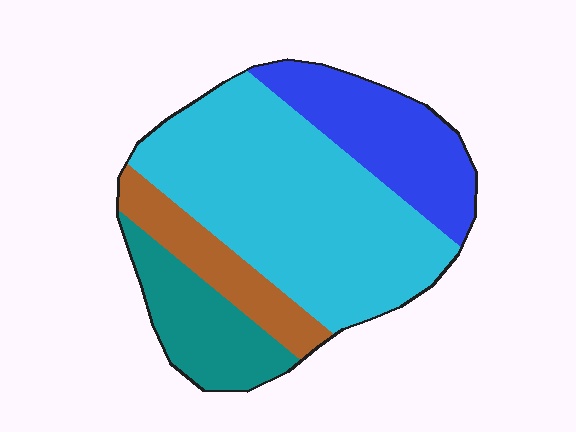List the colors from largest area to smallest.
From largest to smallest: cyan, blue, teal, brown.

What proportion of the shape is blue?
Blue covers about 20% of the shape.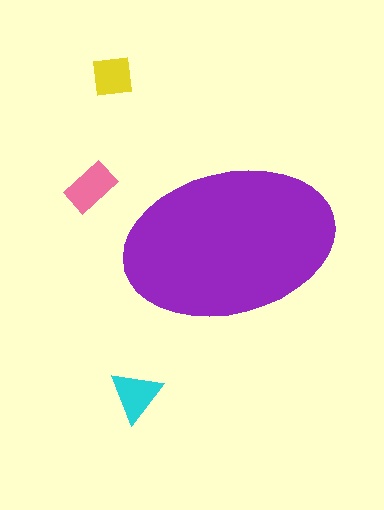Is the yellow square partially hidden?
No, the yellow square is fully visible.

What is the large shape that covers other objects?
A purple ellipse.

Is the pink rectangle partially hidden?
No, the pink rectangle is fully visible.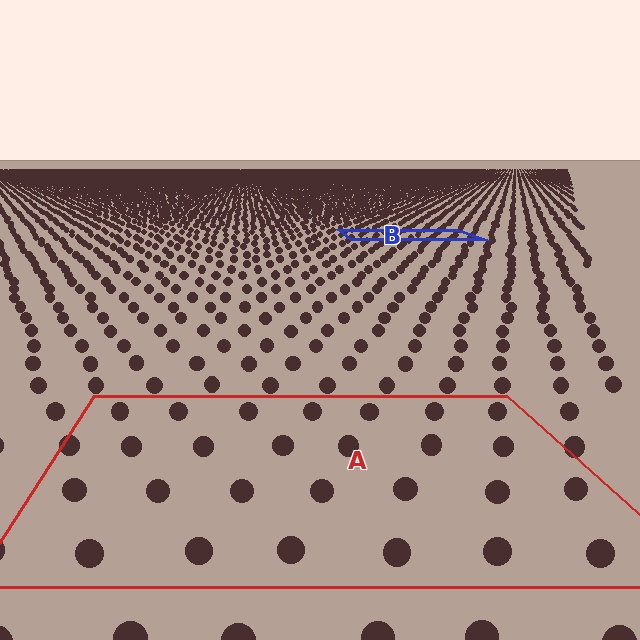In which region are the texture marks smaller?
The texture marks are smaller in region B, because it is farther away.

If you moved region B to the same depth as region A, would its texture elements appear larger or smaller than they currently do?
They would appear larger. At a closer depth, the same texture elements are projected at a bigger on-screen size.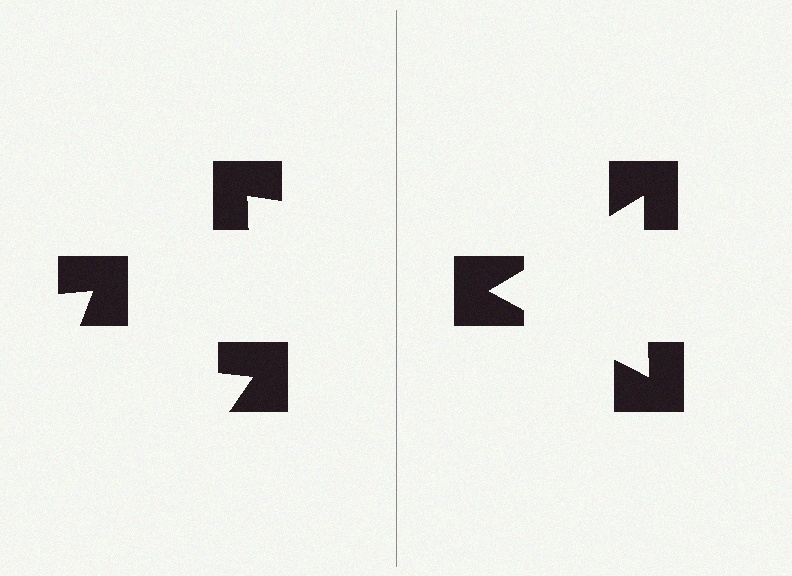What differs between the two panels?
The notched squares are positioned identically on both sides; only the wedge orientations differ. On the right they align to a triangle; on the left they are misaligned.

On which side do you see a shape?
An illusory triangle appears on the right side. On the left side the wedge cuts are rotated, so no coherent shape forms.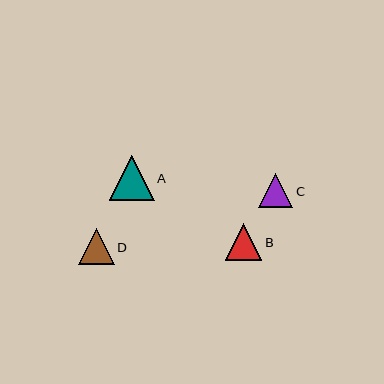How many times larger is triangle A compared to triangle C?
Triangle A is approximately 1.3 times the size of triangle C.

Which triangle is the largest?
Triangle A is the largest with a size of approximately 45 pixels.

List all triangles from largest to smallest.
From largest to smallest: A, B, D, C.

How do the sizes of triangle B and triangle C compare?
Triangle B and triangle C are approximately the same size.